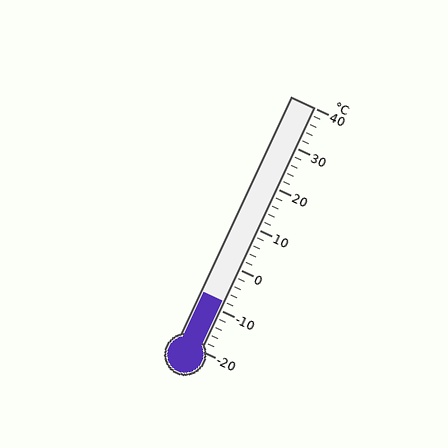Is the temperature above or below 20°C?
The temperature is below 20°C.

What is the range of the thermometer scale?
The thermometer scale ranges from -20°C to 40°C.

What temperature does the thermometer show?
The thermometer shows approximately -8°C.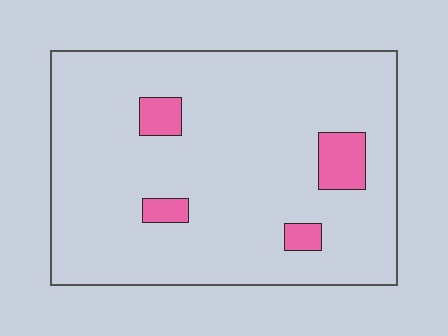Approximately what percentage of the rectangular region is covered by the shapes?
Approximately 10%.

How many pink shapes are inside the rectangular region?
4.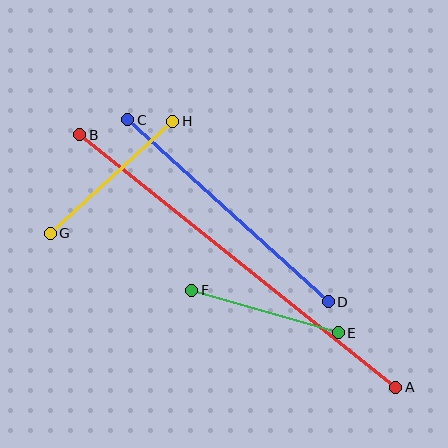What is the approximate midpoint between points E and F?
The midpoint is at approximately (265, 311) pixels.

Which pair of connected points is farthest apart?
Points A and B are farthest apart.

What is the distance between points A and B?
The distance is approximately 405 pixels.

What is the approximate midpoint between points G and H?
The midpoint is at approximately (112, 177) pixels.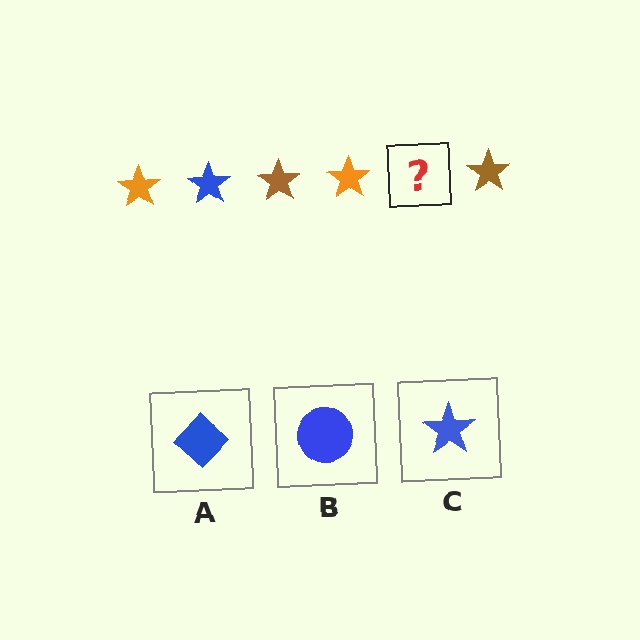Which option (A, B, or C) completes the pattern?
C.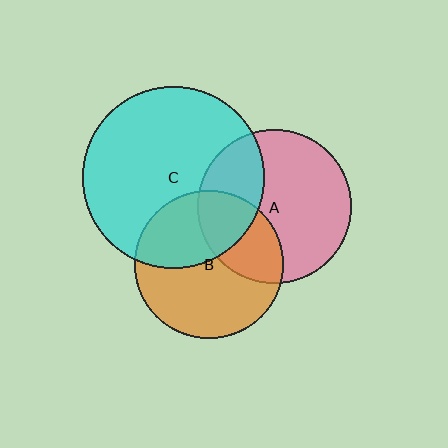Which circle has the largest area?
Circle C (cyan).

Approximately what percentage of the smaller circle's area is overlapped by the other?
Approximately 40%.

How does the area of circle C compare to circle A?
Approximately 1.4 times.